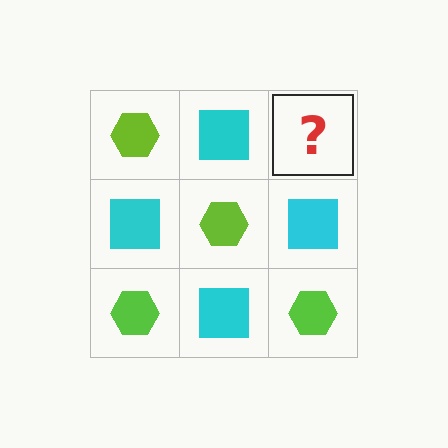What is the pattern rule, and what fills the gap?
The rule is that it alternates lime hexagon and cyan square in a checkerboard pattern. The gap should be filled with a lime hexagon.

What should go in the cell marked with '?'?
The missing cell should contain a lime hexagon.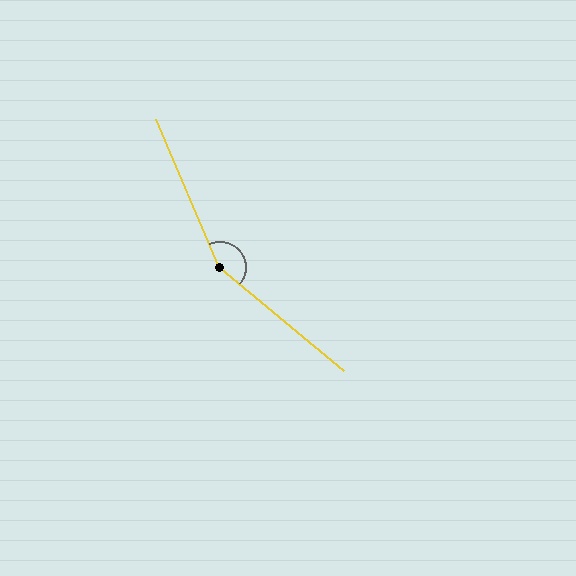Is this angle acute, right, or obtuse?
It is obtuse.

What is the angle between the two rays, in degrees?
Approximately 153 degrees.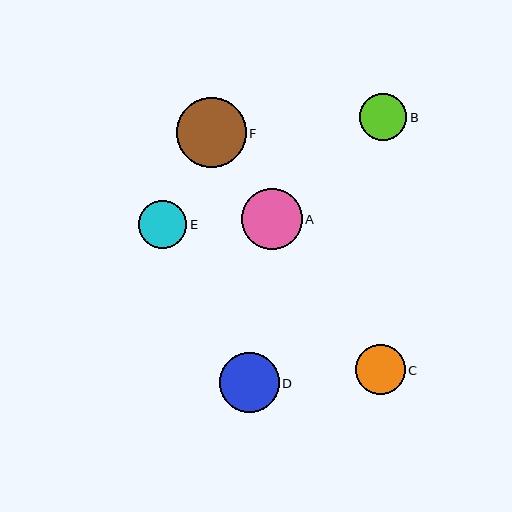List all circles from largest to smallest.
From largest to smallest: F, A, D, C, E, B.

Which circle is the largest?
Circle F is the largest with a size of approximately 70 pixels.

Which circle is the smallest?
Circle B is the smallest with a size of approximately 47 pixels.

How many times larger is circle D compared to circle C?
Circle D is approximately 1.2 times the size of circle C.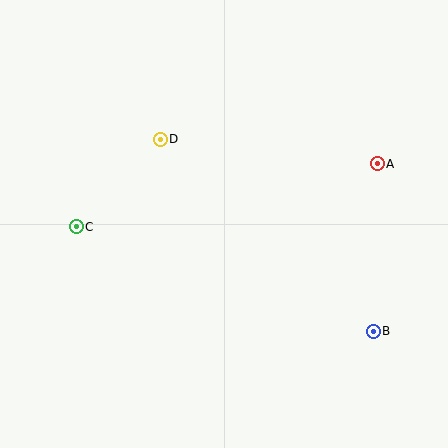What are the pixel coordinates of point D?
Point D is at (160, 139).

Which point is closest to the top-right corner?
Point A is closest to the top-right corner.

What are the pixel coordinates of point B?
Point B is at (373, 331).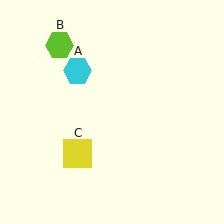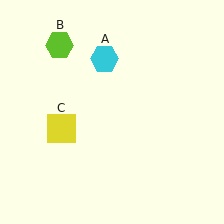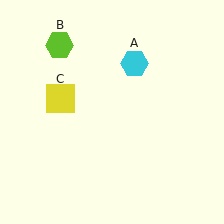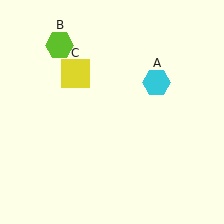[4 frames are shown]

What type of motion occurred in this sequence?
The cyan hexagon (object A), yellow square (object C) rotated clockwise around the center of the scene.